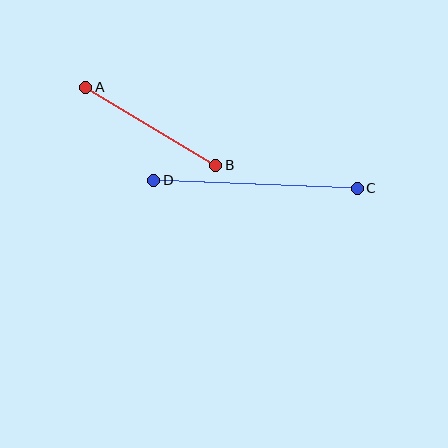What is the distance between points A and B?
The distance is approximately 152 pixels.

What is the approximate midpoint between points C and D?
The midpoint is at approximately (256, 184) pixels.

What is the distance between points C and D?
The distance is approximately 204 pixels.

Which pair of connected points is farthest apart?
Points C and D are farthest apart.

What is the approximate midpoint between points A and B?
The midpoint is at approximately (151, 126) pixels.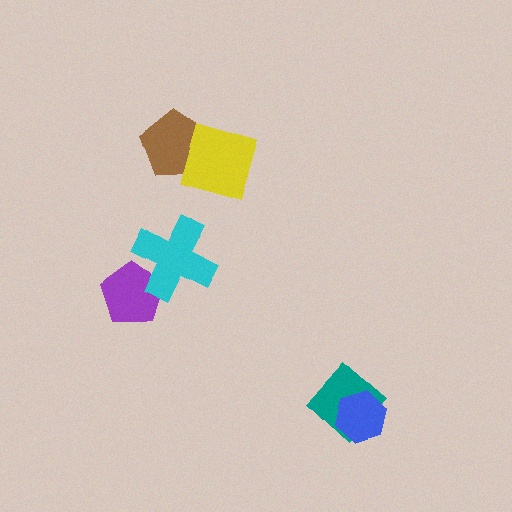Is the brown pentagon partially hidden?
Yes, it is partially covered by another shape.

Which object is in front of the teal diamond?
The blue hexagon is in front of the teal diamond.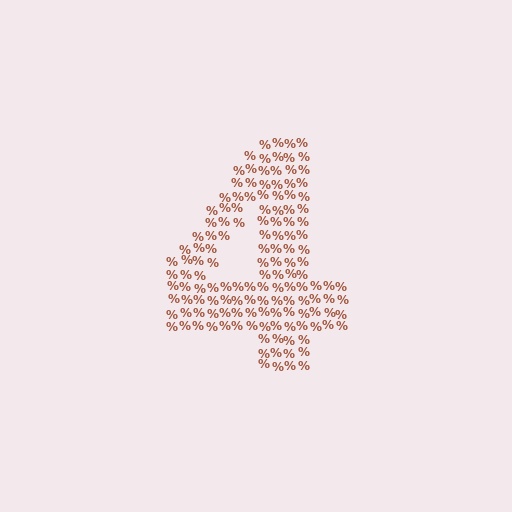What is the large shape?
The large shape is the digit 4.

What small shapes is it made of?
It is made of small percent signs.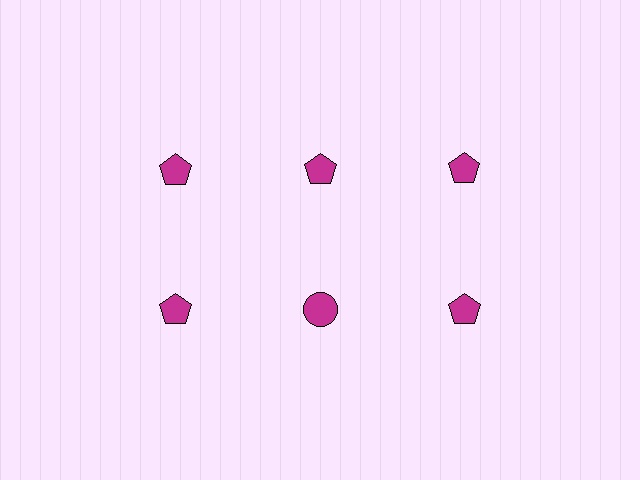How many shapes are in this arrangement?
There are 6 shapes arranged in a grid pattern.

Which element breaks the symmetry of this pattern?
The magenta circle in the second row, second from left column breaks the symmetry. All other shapes are magenta pentagons.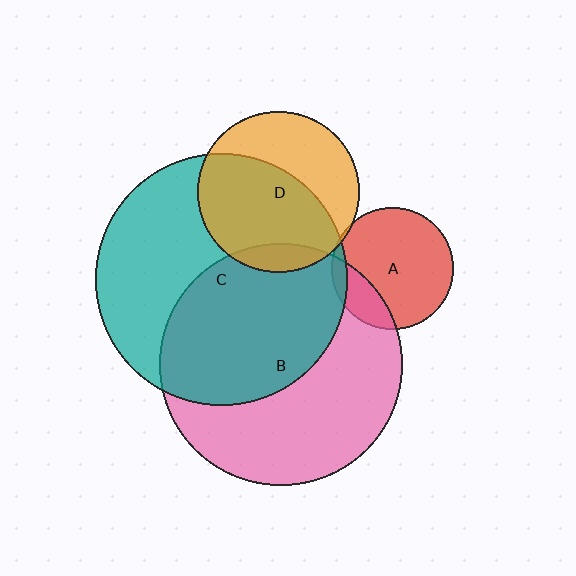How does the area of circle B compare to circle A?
Approximately 4.0 times.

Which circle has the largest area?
Circle C (teal).